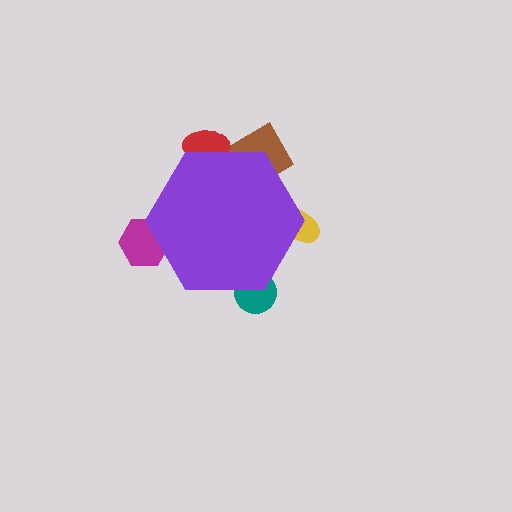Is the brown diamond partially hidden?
Yes, the brown diamond is partially hidden behind the purple hexagon.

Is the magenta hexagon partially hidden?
Yes, the magenta hexagon is partially hidden behind the purple hexagon.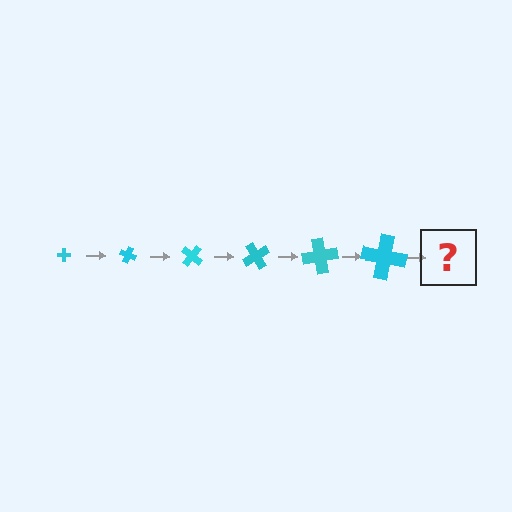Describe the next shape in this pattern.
It should be a cross, larger than the previous one and rotated 120 degrees from the start.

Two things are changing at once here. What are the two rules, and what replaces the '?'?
The two rules are that the cross grows larger each step and it rotates 20 degrees each step. The '?' should be a cross, larger than the previous one and rotated 120 degrees from the start.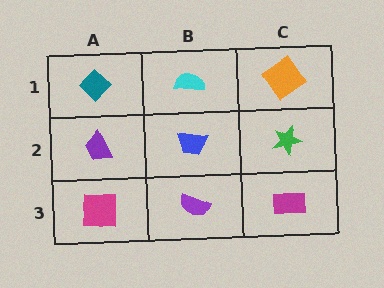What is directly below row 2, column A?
A magenta square.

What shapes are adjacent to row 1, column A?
A purple trapezoid (row 2, column A), a cyan semicircle (row 1, column B).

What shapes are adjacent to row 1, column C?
A green star (row 2, column C), a cyan semicircle (row 1, column B).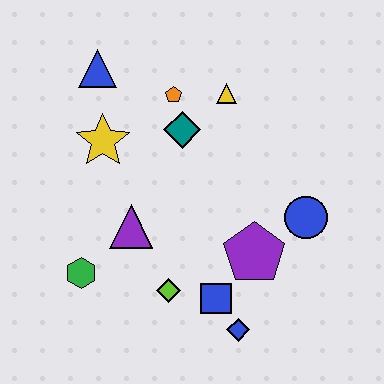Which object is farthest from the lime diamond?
The blue triangle is farthest from the lime diamond.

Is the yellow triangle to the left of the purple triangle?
No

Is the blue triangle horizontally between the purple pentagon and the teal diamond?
No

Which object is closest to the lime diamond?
The blue square is closest to the lime diamond.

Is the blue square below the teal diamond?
Yes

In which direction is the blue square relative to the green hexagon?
The blue square is to the right of the green hexagon.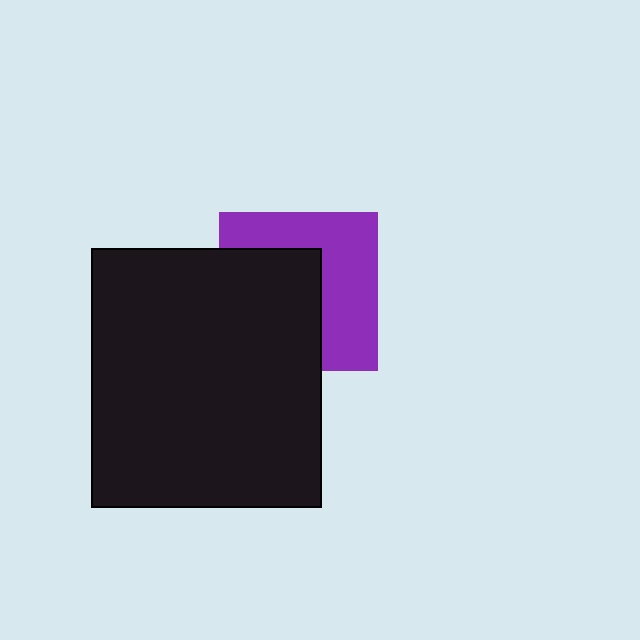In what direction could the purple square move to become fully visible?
The purple square could move right. That would shift it out from behind the black rectangle entirely.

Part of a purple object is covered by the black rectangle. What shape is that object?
It is a square.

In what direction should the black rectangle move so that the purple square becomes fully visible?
The black rectangle should move left. That is the shortest direction to clear the overlap and leave the purple square fully visible.